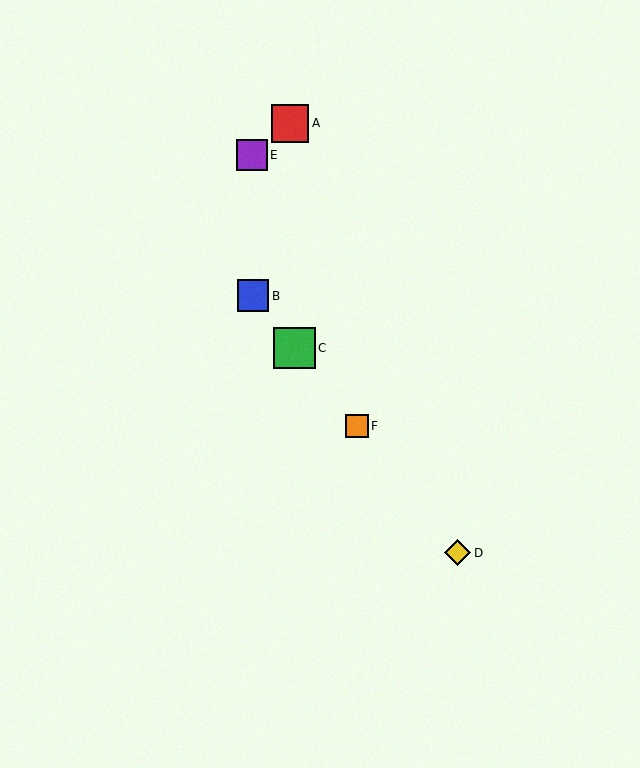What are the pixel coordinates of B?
Object B is at (253, 296).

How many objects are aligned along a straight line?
4 objects (B, C, D, F) are aligned along a straight line.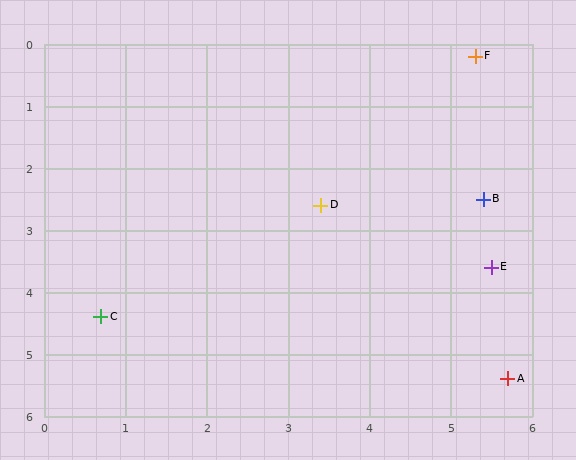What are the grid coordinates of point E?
Point E is at approximately (5.5, 3.6).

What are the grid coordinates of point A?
Point A is at approximately (5.7, 5.4).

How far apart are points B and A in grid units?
Points B and A are about 2.9 grid units apart.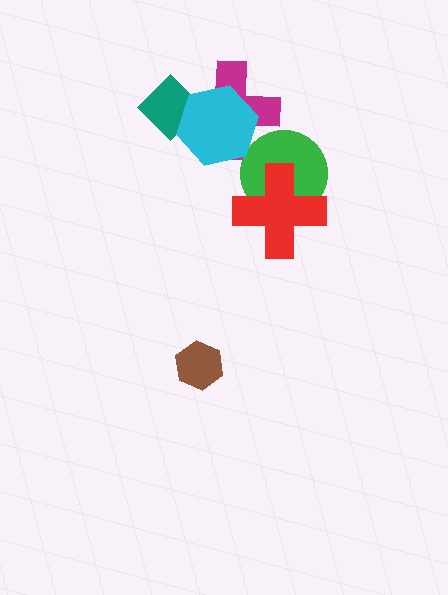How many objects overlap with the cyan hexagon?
2 objects overlap with the cyan hexagon.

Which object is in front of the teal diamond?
The cyan hexagon is in front of the teal diamond.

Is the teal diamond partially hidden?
Yes, it is partially covered by another shape.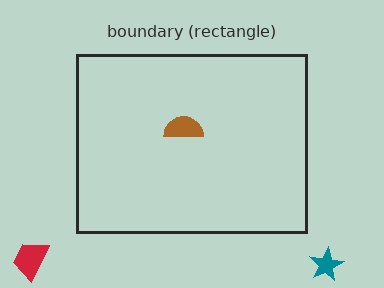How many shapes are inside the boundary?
1 inside, 2 outside.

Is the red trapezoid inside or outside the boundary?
Outside.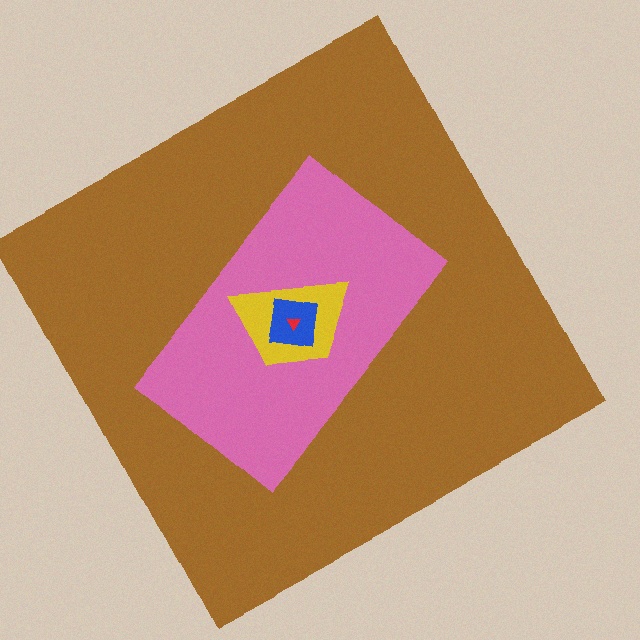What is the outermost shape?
The brown square.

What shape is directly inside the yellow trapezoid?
The blue square.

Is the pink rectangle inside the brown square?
Yes.